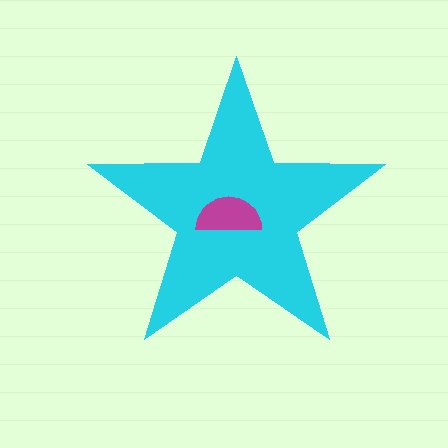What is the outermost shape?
The cyan star.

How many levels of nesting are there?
2.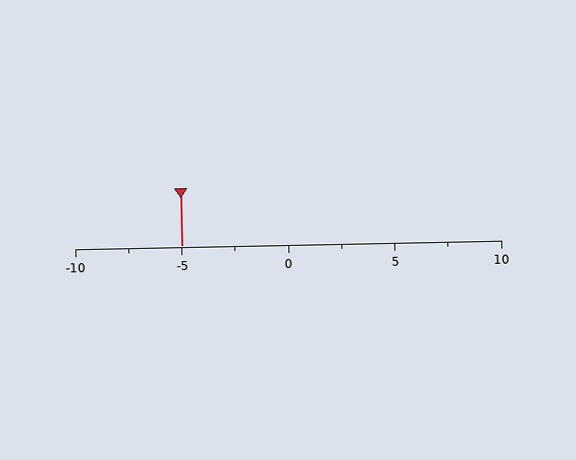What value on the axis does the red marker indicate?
The marker indicates approximately -5.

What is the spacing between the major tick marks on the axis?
The major ticks are spaced 5 apart.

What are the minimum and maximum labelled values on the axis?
The axis runs from -10 to 10.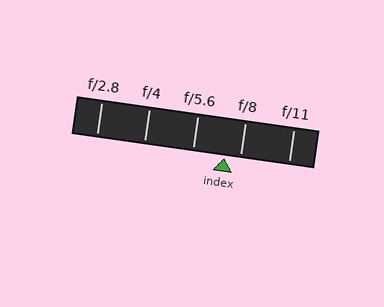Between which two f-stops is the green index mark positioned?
The index mark is between f/5.6 and f/8.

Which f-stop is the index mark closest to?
The index mark is closest to f/8.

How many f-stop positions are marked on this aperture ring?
There are 5 f-stop positions marked.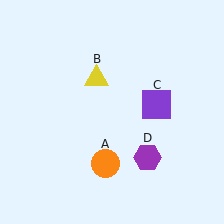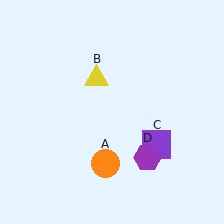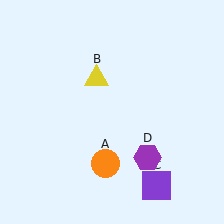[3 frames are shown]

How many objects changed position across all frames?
1 object changed position: purple square (object C).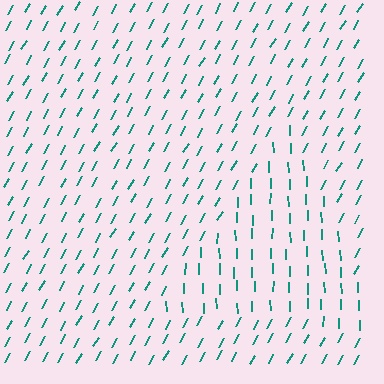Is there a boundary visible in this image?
Yes, there is a texture boundary formed by a change in line orientation.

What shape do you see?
I see a triangle.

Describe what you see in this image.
The image is filled with small teal line segments. A triangle region in the image has lines oriented differently from the surrounding lines, creating a visible texture boundary.